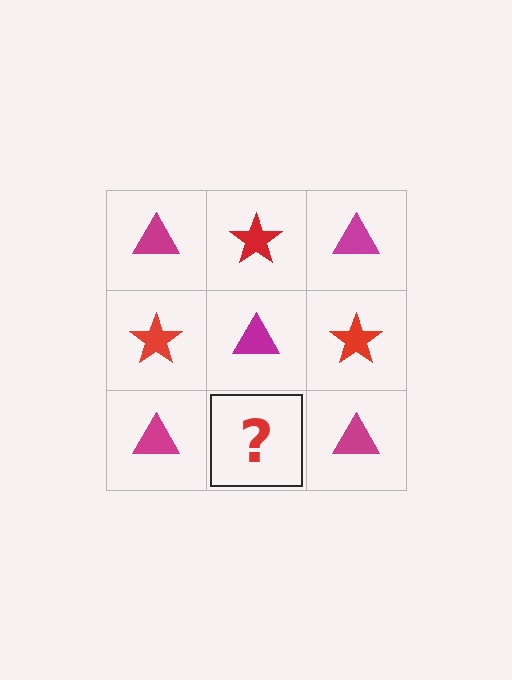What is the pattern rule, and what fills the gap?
The rule is that it alternates magenta triangle and red star in a checkerboard pattern. The gap should be filled with a red star.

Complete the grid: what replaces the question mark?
The question mark should be replaced with a red star.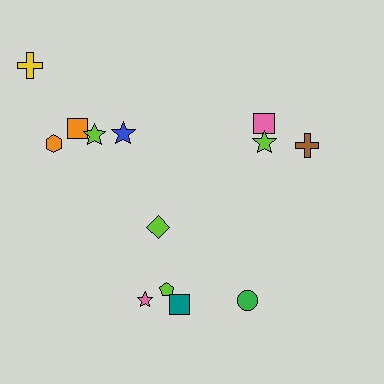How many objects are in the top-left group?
There are 5 objects.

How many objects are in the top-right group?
There are 3 objects.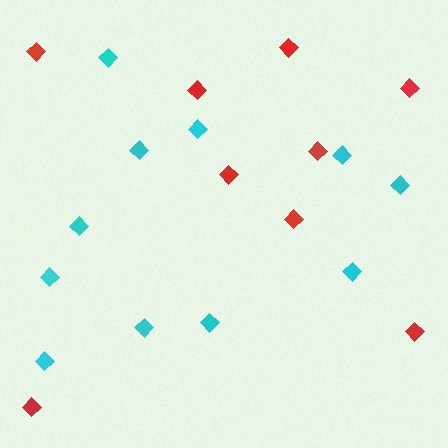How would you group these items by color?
There are 2 groups: one group of red diamonds (9) and one group of cyan diamonds (11).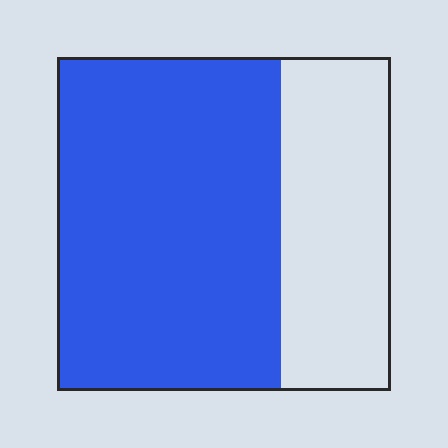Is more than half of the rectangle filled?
Yes.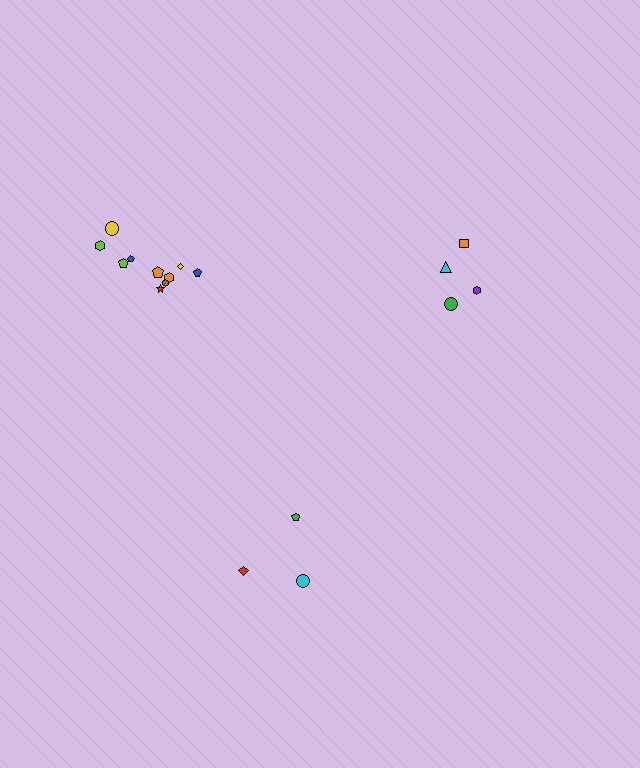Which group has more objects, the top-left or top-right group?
The top-left group.